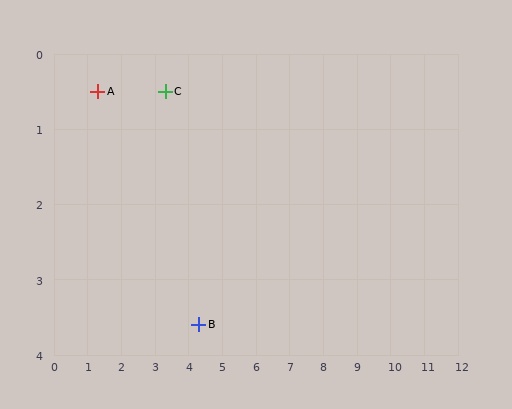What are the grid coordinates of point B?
Point B is at approximately (4.3, 3.6).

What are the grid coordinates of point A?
Point A is at approximately (1.3, 0.5).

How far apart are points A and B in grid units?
Points A and B are about 4.3 grid units apart.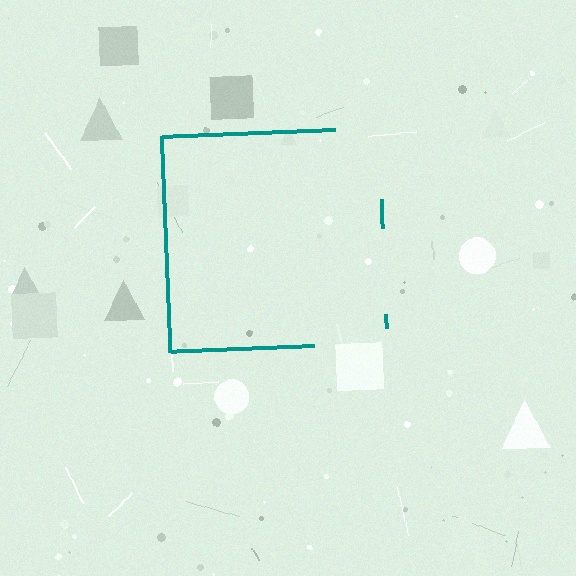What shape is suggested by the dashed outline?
The dashed outline suggests a square.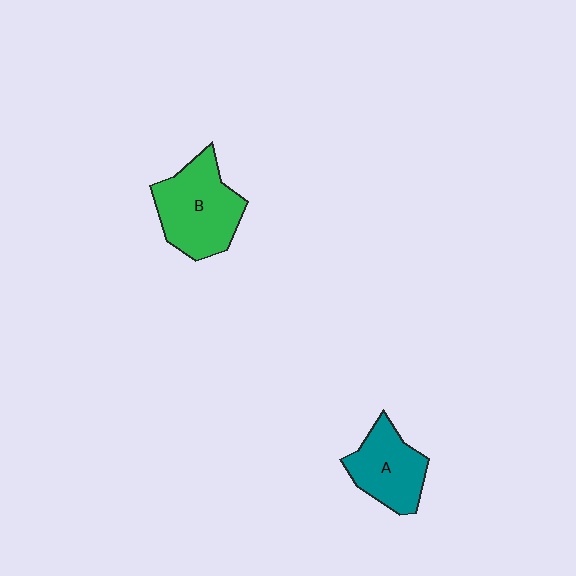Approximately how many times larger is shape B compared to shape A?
Approximately 1.3 times.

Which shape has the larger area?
Shape B (green).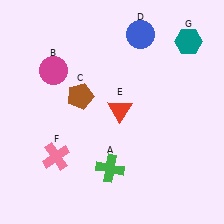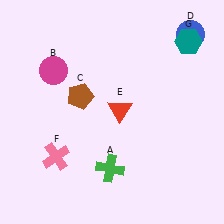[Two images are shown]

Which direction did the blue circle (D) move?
The blue circle (D) moved right.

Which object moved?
The blue circle (D) moved right.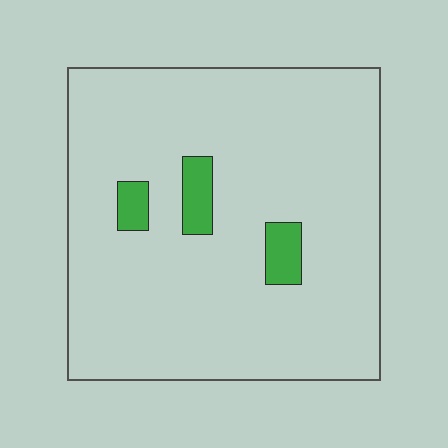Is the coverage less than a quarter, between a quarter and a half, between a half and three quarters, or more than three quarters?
Less than a quarter.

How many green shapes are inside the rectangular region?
3.